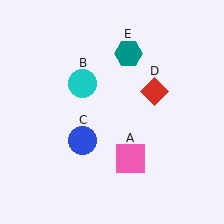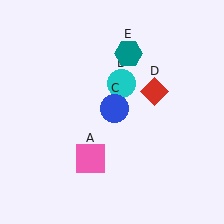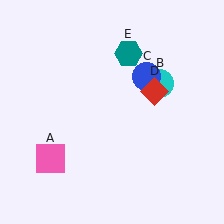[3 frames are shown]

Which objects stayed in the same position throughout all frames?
Red diamond (object D) and teal hexagon (object E) remained stationary.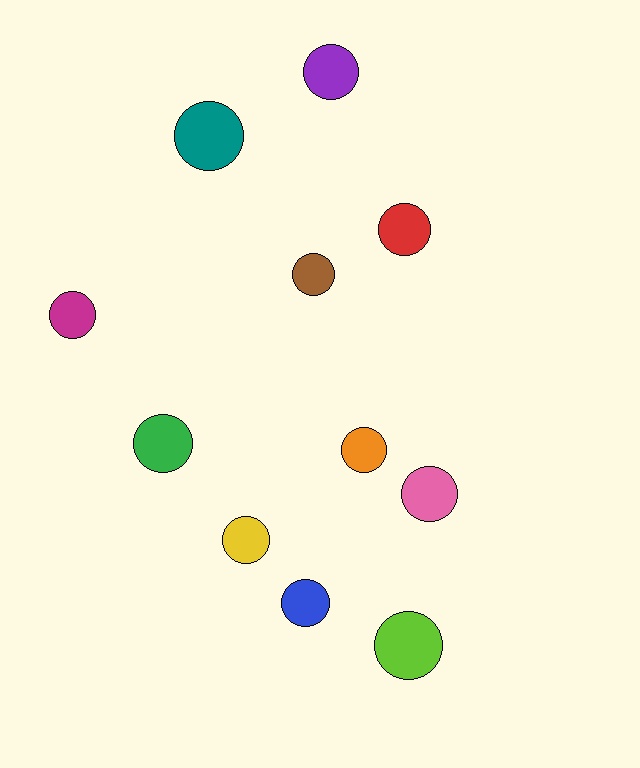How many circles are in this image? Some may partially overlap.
There are 11 circles.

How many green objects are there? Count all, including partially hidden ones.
There is 1 green object.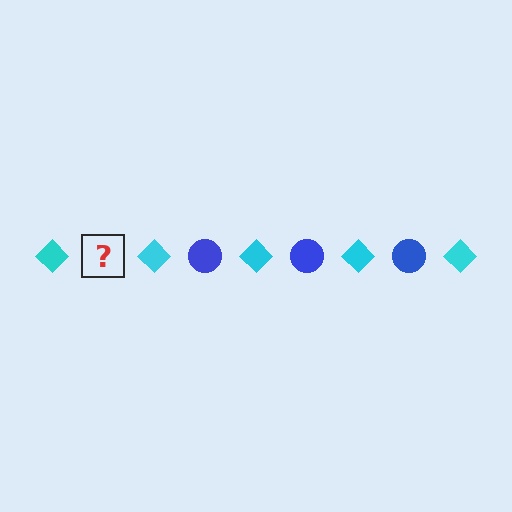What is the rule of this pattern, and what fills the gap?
The rule is that the pattern alternates between cyan diamond and blue circle. The gap should be filled with a blue circle.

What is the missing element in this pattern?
The missing element is a blue circle.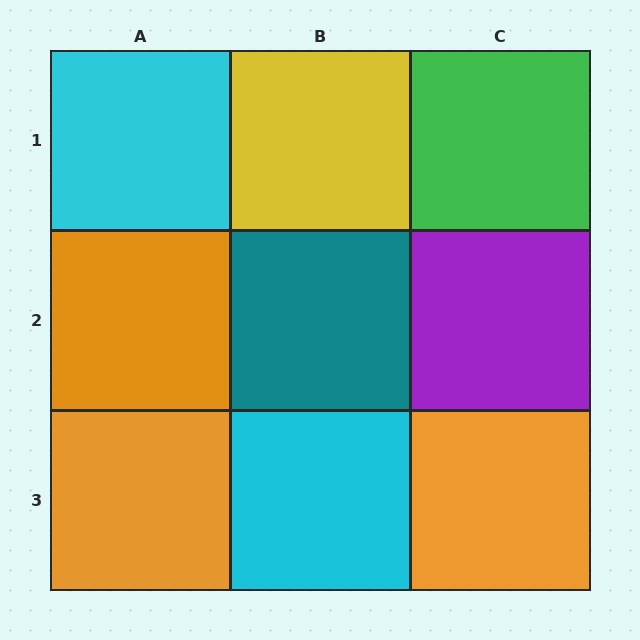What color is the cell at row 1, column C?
Green.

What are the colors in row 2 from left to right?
Orange, teal, purple.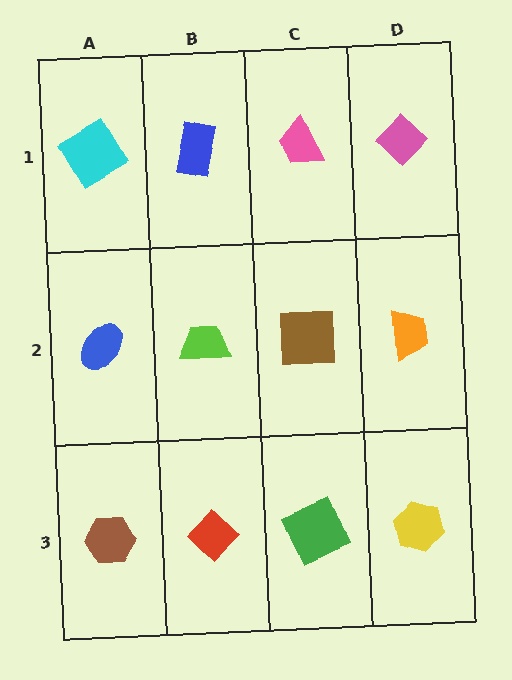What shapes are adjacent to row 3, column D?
An orange trapezoid (row 2, column D), a green square (row 3, column C).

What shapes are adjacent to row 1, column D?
An orange trapezoid (row 2, column D), a pink trapezoid (row 1, column C).